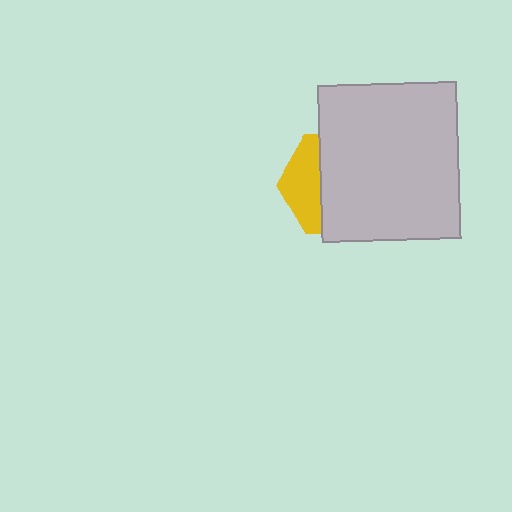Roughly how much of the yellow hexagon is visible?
A small part of it is visible (roughly 33%).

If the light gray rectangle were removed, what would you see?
You would see the complete yellow hexagon.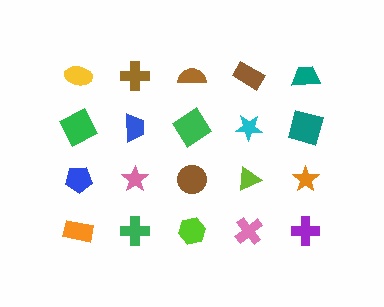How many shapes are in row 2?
5 shapes.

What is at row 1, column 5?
A teal trapezoid.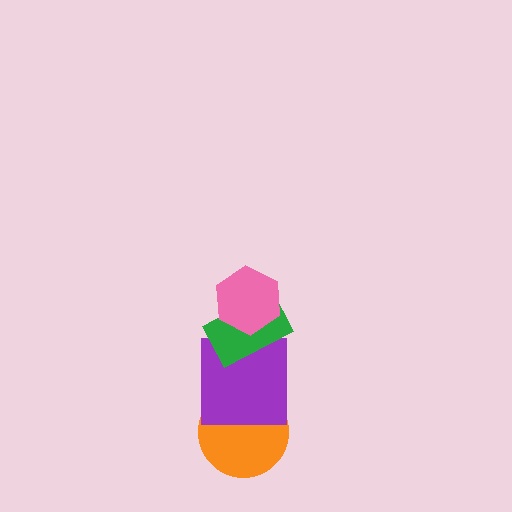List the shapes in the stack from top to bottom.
From top to bottom: the pink hexagon, the green rectangle, the purple square, the orange circle.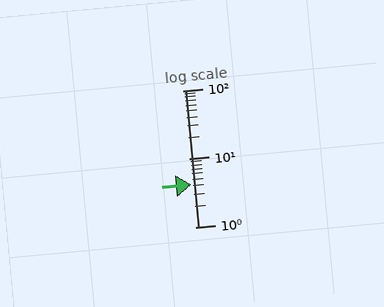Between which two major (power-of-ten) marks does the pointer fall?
The pointer is between 1 and 10.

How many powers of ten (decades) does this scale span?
The scale spans 2 decades, from 1 to 100.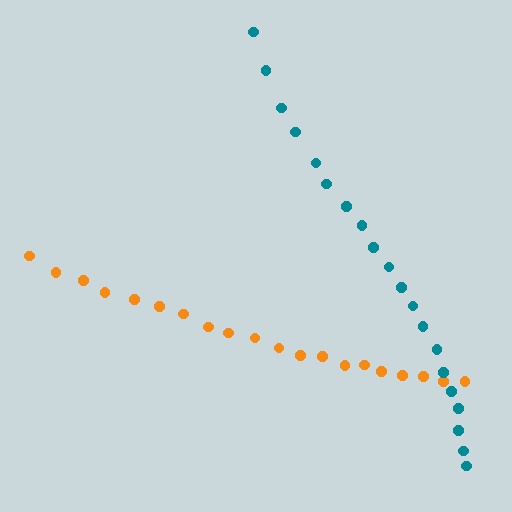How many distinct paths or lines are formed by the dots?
There are 2 distinct paths.